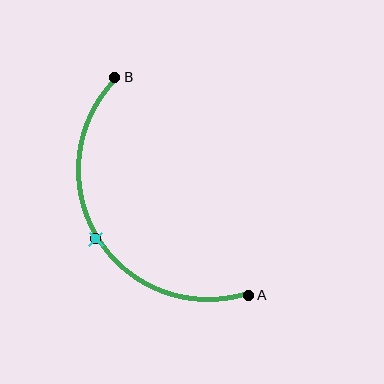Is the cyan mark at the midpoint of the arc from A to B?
Yes. The cyan mark lies on the arc at equal arc-length from both A and B — it is the arc midpoint.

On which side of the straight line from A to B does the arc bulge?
The arc bulges to the left of the straight line connecting A and B.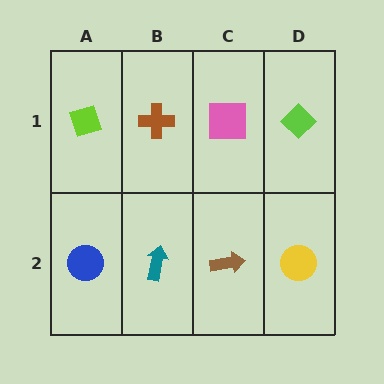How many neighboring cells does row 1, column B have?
3.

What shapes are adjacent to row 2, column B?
A brown cross (row 1, column B), a blue circle (row 2, column A), a brown arrow (row 2, column C).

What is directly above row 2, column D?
A lime diamond.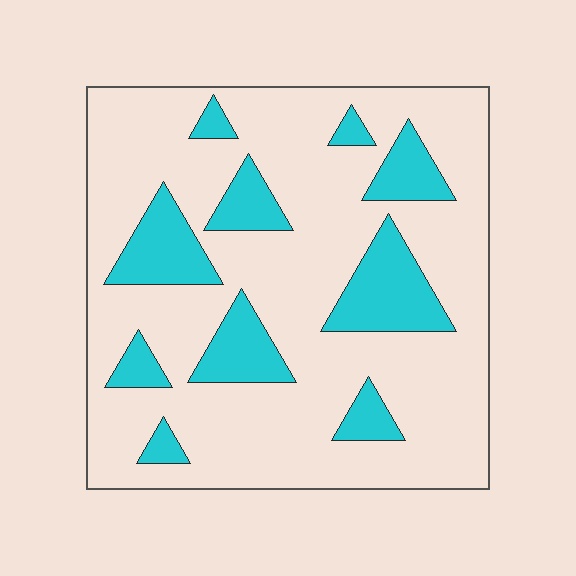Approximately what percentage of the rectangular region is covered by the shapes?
Approximately 20%.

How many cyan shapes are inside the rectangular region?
10.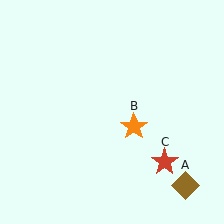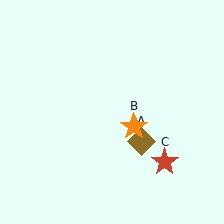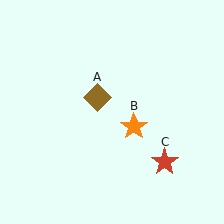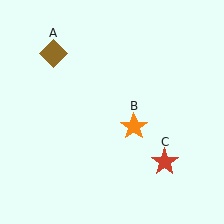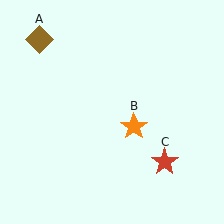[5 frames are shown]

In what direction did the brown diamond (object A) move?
The brown diamond (object A) moved up and to the left.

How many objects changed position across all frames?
1 object changed position: brown diamond (object A).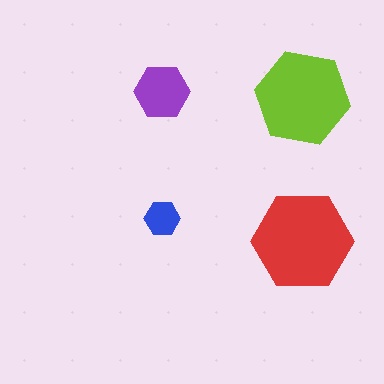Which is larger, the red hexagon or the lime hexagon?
The red one.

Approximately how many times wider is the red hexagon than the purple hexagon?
About 2 times wider.